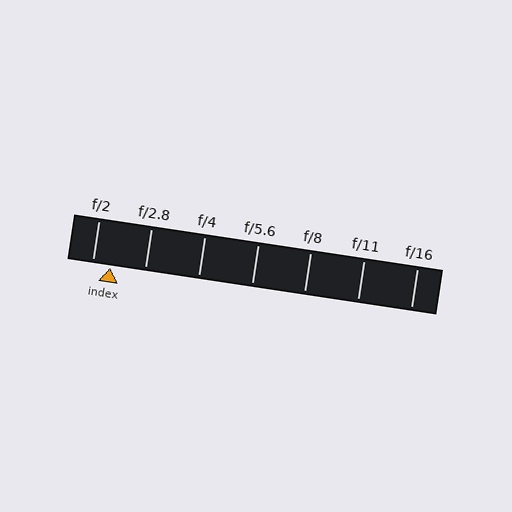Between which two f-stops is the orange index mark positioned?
The index mark is between f/2 and f/2.8.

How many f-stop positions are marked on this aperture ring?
There are 7 f-stop positions marked.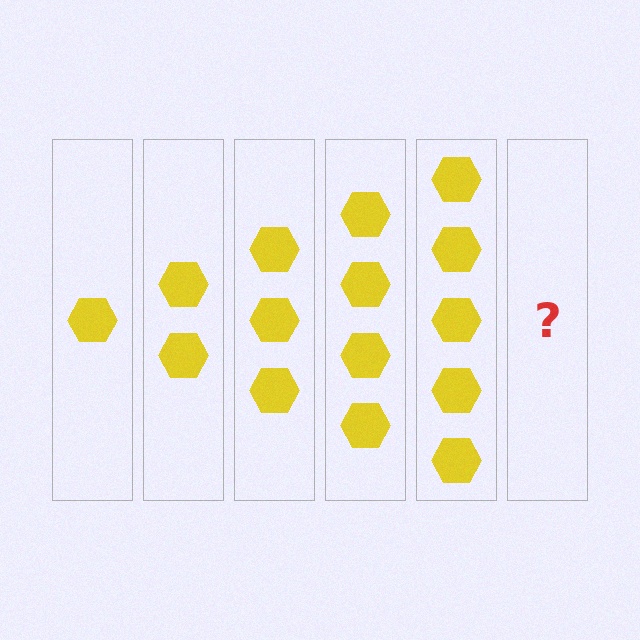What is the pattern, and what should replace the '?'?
The pattern is that each step adds one more hexagon. The '?' should be 6 hexagons.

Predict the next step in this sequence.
The next step is 6 hexagons.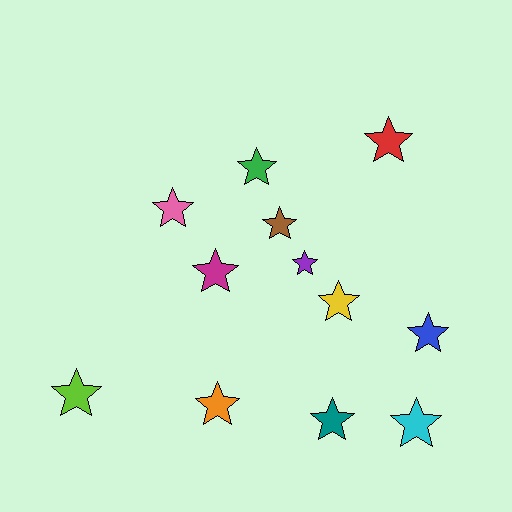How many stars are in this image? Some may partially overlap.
There are 12 stars.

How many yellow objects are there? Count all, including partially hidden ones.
There is 1 yellow object.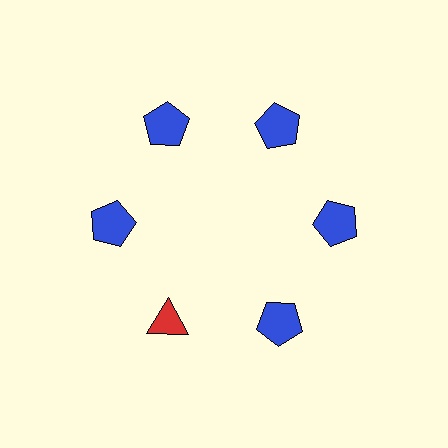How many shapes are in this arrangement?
There are 6 shapes arranged in a ring pattern.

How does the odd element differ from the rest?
It differs in both color (red instead of blue) and shape (triangle instead of pentagon).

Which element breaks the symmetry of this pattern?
The red triangle at roughly the 7 o'clock position breaks the symmetry. All other shapes are blue pentagons.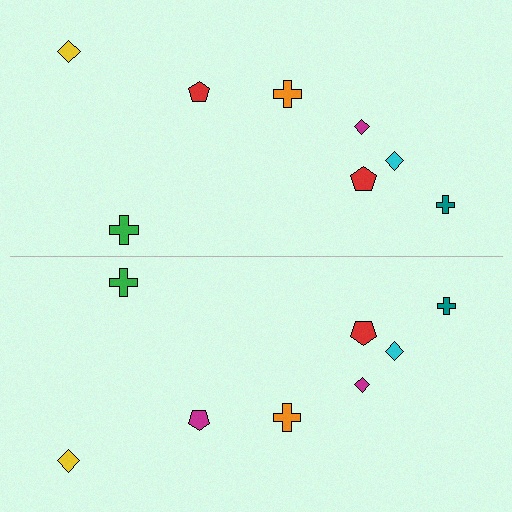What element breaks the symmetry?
The magenta pentagon on the bottom side breaks the symmetry — its mirror counterpart is red.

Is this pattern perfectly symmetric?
No, the pattern is not perfectly symmetric. The magenta pentagon on the bottom side breaks the symmetry — its mirror counterpart is red.